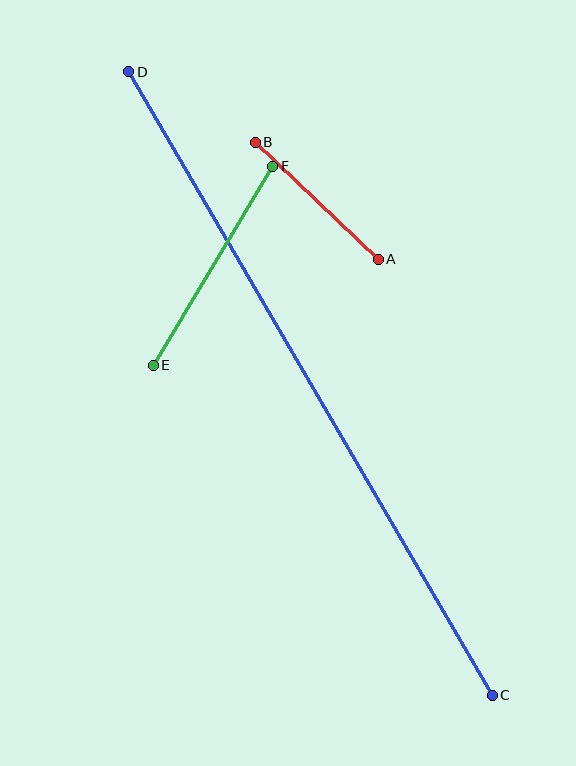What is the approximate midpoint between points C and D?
The midpoint is at approximately (311, 384) pixels.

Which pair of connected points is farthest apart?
Points C and D are farthest apart.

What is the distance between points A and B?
The distance is approximately 170 pixels.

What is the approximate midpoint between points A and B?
The midpoint is at approximately (317, 201) pixels.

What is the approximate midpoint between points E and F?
The midpoint is at approximately (213, 266) pixels.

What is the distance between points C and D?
The distance is approximately 722 pixels.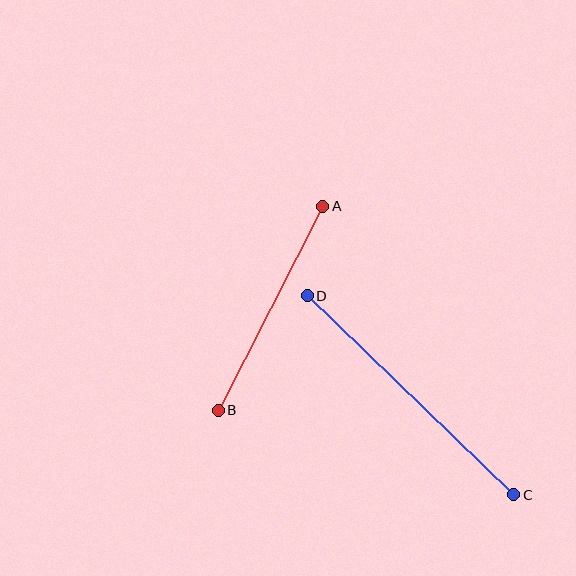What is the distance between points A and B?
The distance is approximately 229 pixels.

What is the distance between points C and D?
The distance is approximately 287 pixels.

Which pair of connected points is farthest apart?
Points C and D are farthest apart.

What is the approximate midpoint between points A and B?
The midpoint is at approximately (271, 308) pixels.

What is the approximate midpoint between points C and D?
The midpoint is at approximately (411, 395) pixels.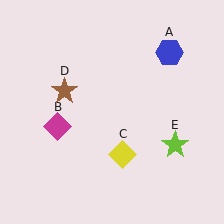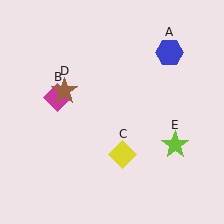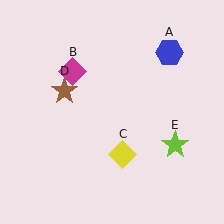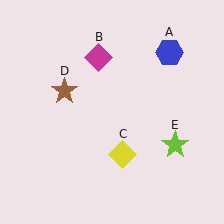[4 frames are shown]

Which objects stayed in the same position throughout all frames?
Blue hexagon (object A) and yellow diamond (object C) and brown star (object D) and lime star (object E) remained stationary.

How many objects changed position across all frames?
1 object changed position: magenta diamond (object B).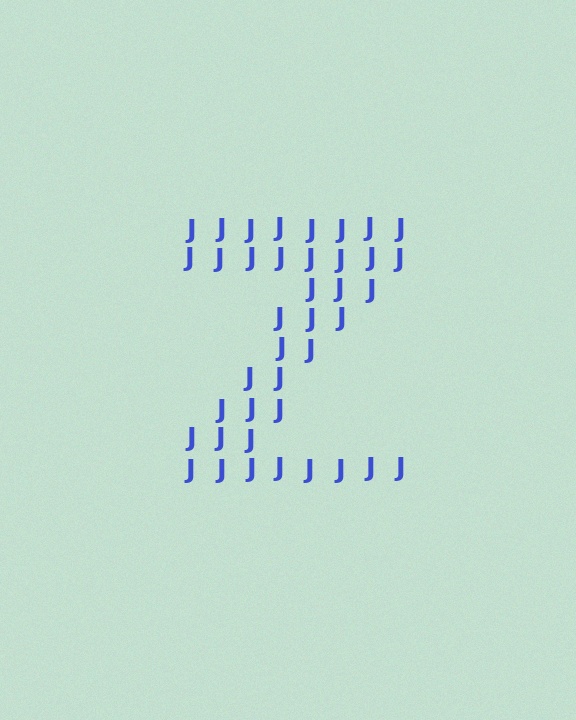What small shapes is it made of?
It is made of small letter J's.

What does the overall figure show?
The overall figure shows the letter Z.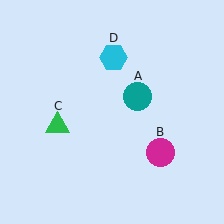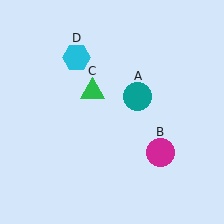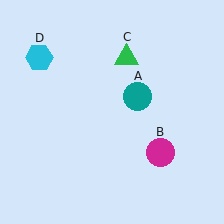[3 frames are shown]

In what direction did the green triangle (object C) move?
The green triangle (object C) moved up and to the right.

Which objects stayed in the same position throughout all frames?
Teal circle (object A) and magenta circle (object B) remained stationary.